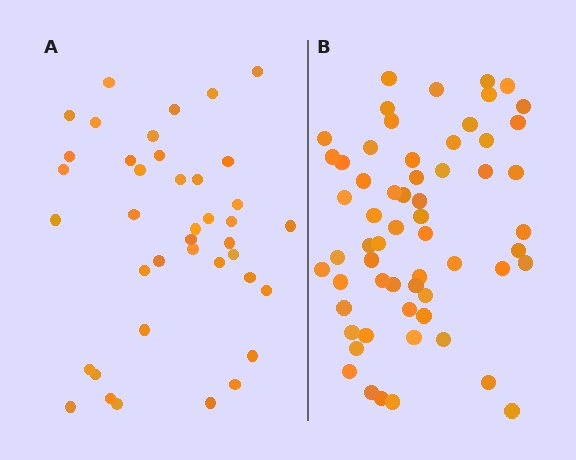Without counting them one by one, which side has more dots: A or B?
Region B (the right region) has more dots.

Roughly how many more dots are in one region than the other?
Region B has approximately 20 more dots than region A.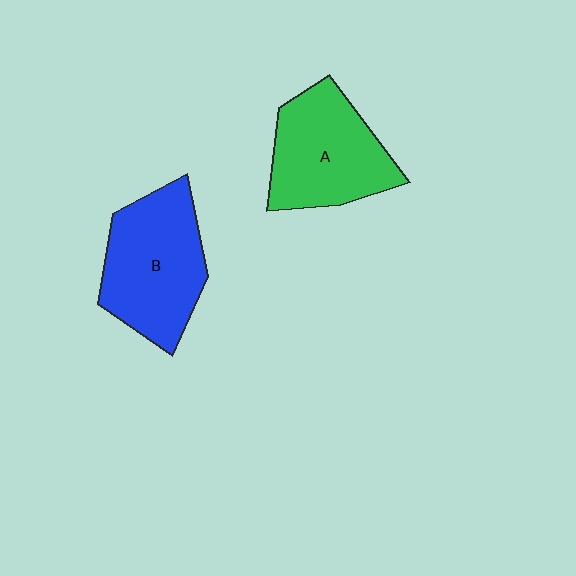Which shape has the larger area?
Shape B (blue).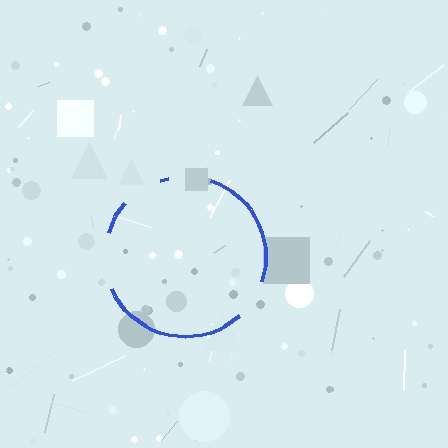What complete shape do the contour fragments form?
The contour fragments form a circle.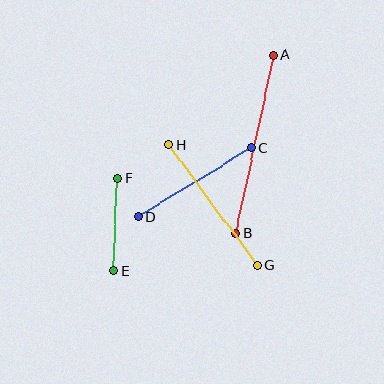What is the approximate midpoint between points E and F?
The midpoint is at approximately (116, 225) pixels.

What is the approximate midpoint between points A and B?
The midpoint is at approximately (254, 144) pixels.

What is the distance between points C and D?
The distance is approximately 132 pixels.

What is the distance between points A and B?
The distance is approximately 182 pixels.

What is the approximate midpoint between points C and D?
The midpoint is at approximately (195, 182) pixels.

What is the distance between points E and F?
The distance is approximately 93 pixels.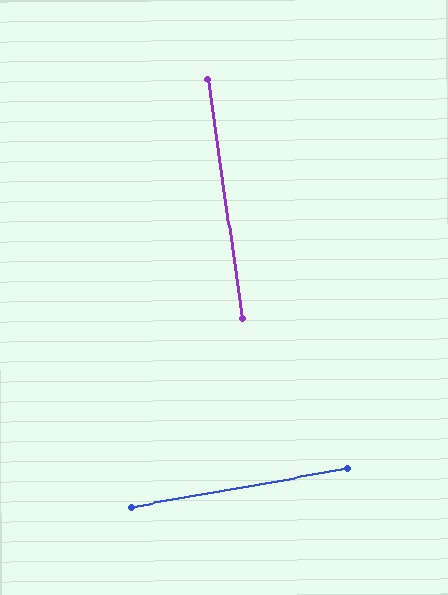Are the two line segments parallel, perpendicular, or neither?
Perpendicular — they meet at approximately 88°.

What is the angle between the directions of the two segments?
Approximately 88 degrees.